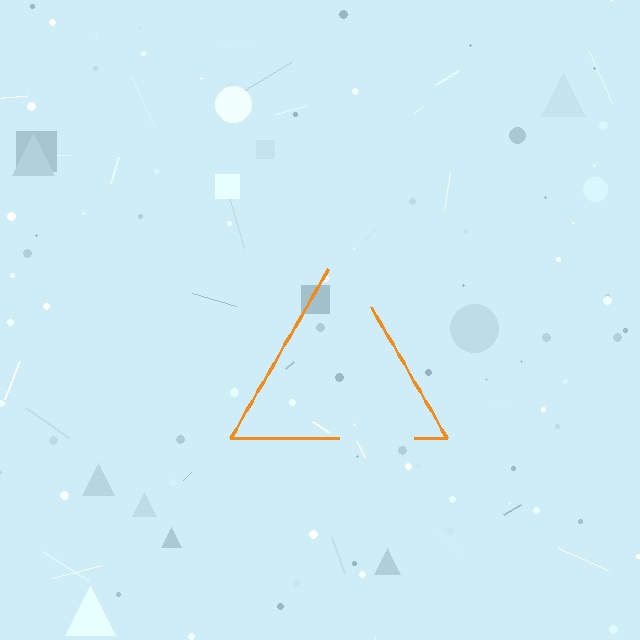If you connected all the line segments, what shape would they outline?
They would outline a triangle.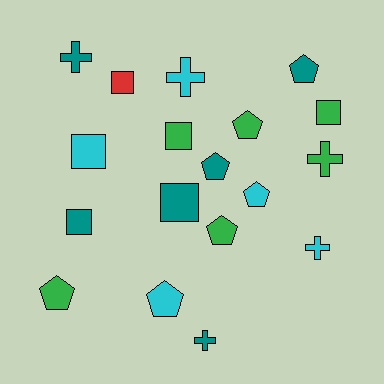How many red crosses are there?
There are no red crosses.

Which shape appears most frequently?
Pentagon, with 7 objects.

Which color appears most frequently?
Green, with 6 objects.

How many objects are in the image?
There are 18 objects.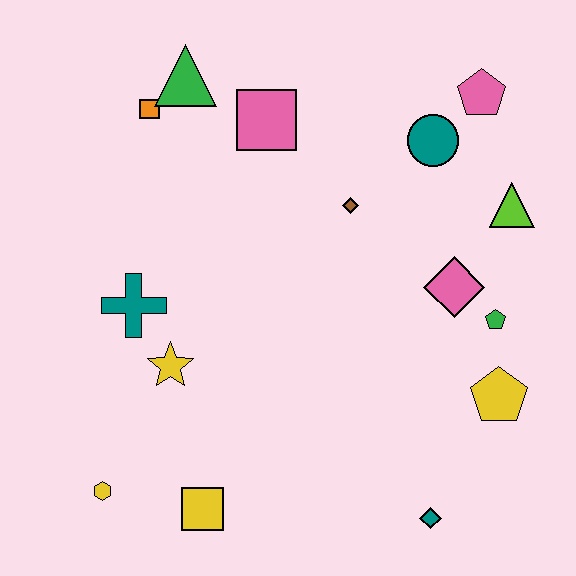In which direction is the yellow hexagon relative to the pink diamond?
The yellow hexagon is to the left of the pink diamond.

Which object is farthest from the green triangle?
The teal diamond is farthest from the green triangle.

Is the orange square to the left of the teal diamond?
Yes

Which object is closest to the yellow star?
The teal cross is closest to the yellow star.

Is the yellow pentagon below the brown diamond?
Yes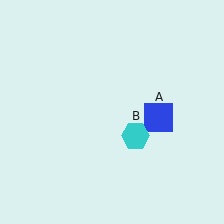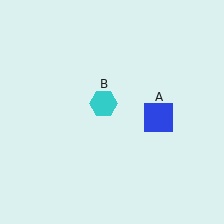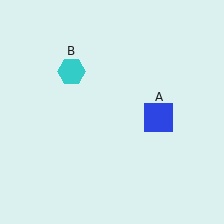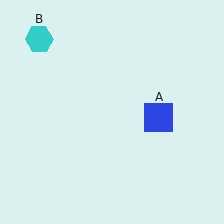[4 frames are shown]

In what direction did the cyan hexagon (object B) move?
The cyan hexagon (object B) moved up and to the left.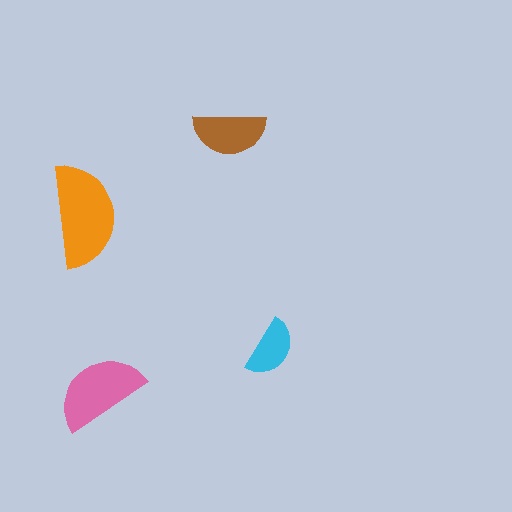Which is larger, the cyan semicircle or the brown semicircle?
The brown one.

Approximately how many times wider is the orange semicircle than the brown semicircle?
About 1.5 times wider.